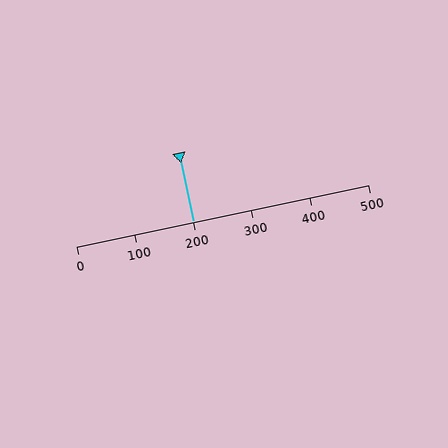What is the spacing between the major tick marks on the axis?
The major ticks are spaced 100 apart.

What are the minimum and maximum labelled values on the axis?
The axis runs from 0 to 500.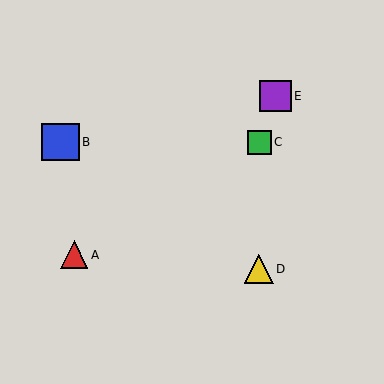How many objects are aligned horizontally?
2 objects (B, C) are aligned horizontally.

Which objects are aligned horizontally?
Objects B, C are aligned horizontally.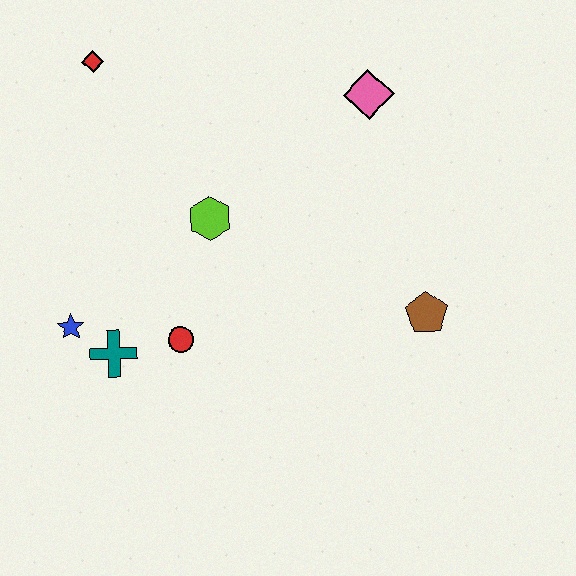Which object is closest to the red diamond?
The lime hexagon is closest to the red diamond.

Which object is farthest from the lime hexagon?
The brown pentagon is farthest from the lime hexagon.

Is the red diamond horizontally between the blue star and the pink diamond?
Yes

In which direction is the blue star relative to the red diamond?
The blue star is below the red diamond.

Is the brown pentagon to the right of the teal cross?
Yes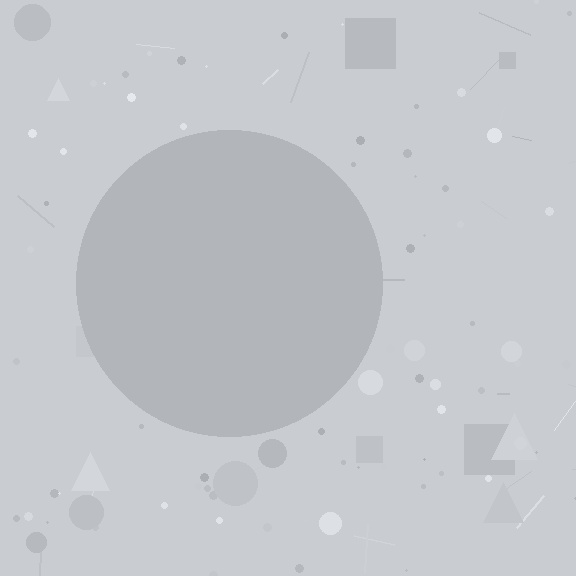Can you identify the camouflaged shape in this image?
The camouflaged shape is a circle.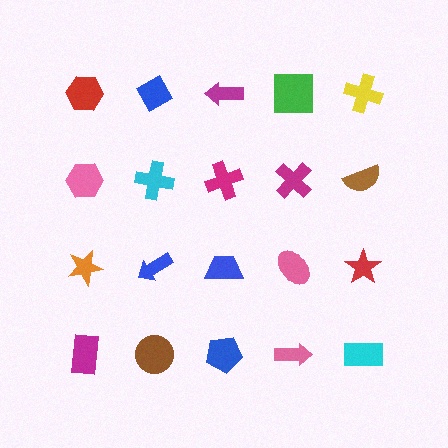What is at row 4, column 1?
A magenta rectangle.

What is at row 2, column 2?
A cyan cross.